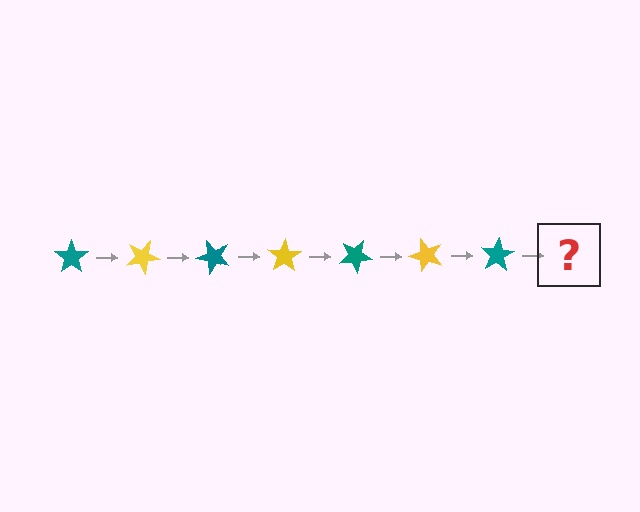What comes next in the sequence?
The next element should be a yellow star, rotated 175 degrees from the start.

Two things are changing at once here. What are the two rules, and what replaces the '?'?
The two rules are that it rotates 25 degrees each step and the color cycles through teal and yellow. The '?' should be a yellow star, rotated 175 degrees from the start.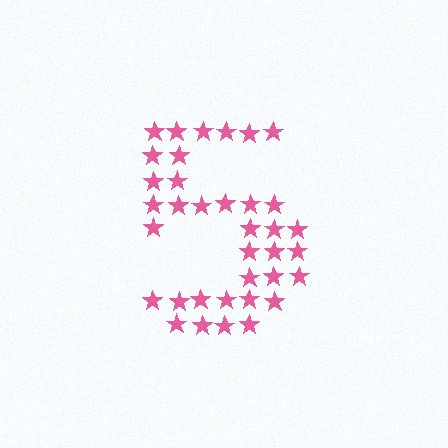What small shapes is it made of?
It is made of small stars.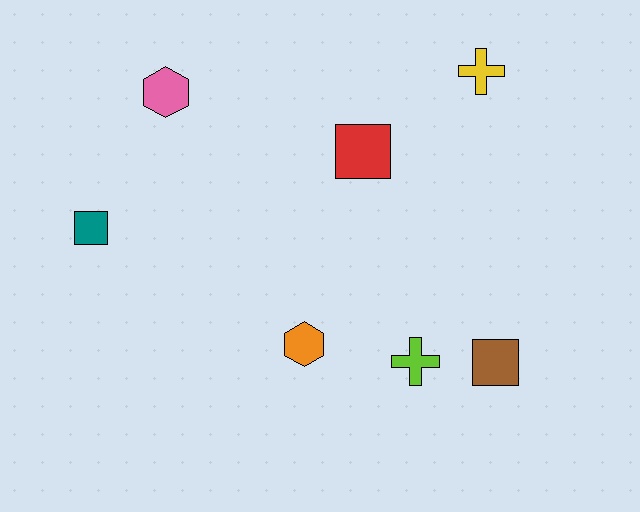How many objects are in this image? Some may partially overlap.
There are 7 objects.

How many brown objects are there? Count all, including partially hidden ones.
There is 1 brown object.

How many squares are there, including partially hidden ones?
There are 3 squares.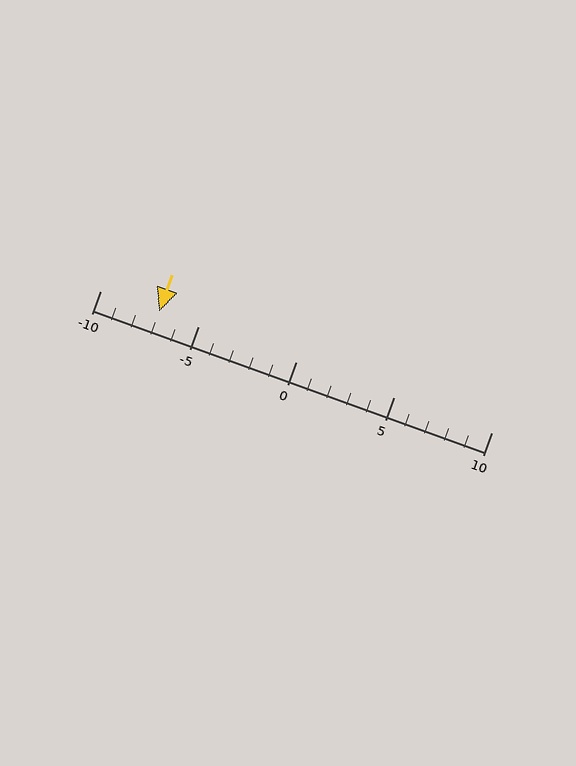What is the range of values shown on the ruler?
The ruler shows values from -10 to 10.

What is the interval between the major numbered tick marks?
The major tick marks are spaced 5 units apart.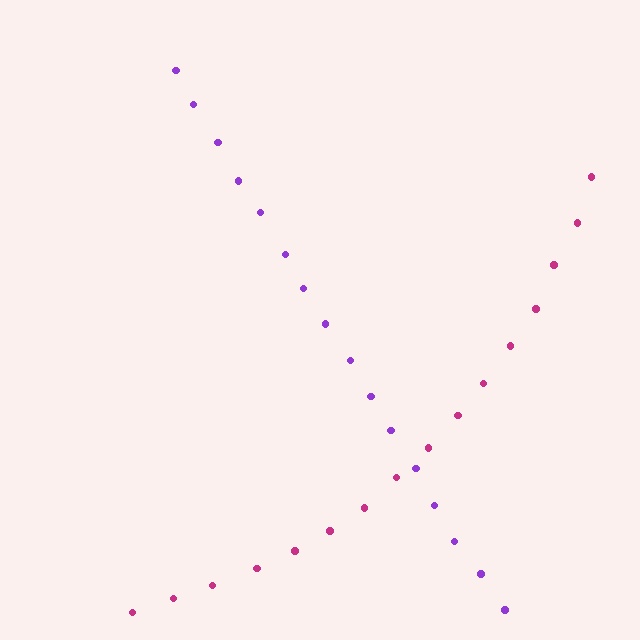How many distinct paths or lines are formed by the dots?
There are 2 distinct paths.